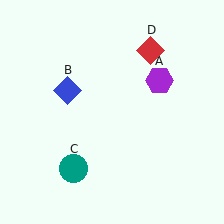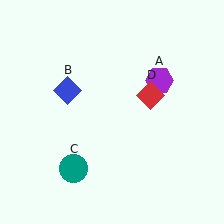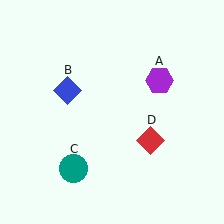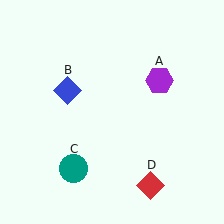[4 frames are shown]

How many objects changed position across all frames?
1 object changed position: red diamond (object D).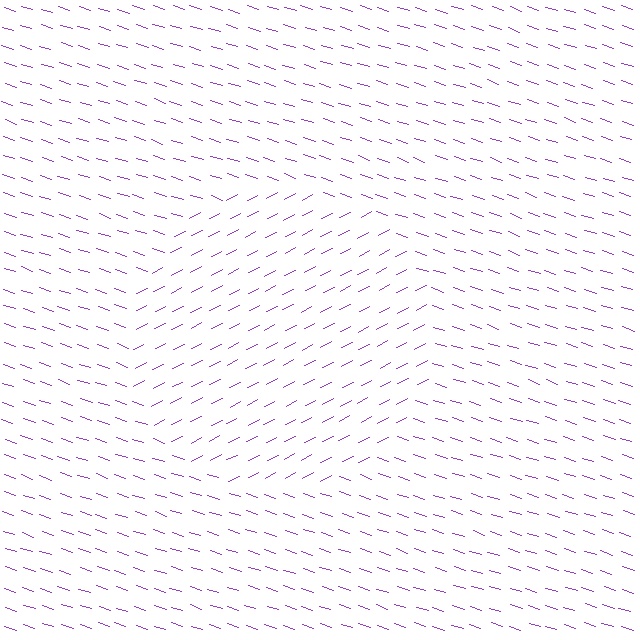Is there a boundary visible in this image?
Yes, there is a texture boundary formed by a change in line orientation.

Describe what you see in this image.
The image is filled with small purple line segments. A circle region in the image has lines oriented differently from the surrounding lines, creating a visible texture boundary.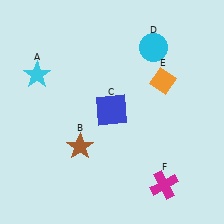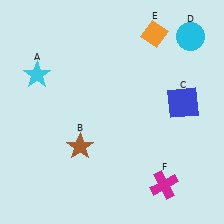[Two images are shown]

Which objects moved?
The objects that moved are: the blue square (C), the cyan circle (D), the orange diamond (E).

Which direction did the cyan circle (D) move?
The cyan circle (D) moved right.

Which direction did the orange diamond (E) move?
The orange diamond (E) moved up.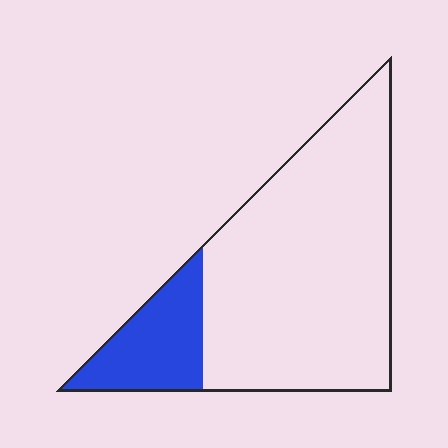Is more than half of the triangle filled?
No.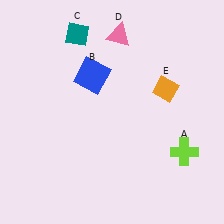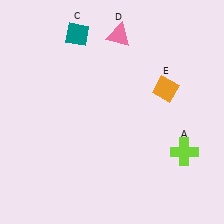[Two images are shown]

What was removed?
The blue square (B) was removed in Image 2.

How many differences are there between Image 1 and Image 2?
There is 1 difference between the two images.